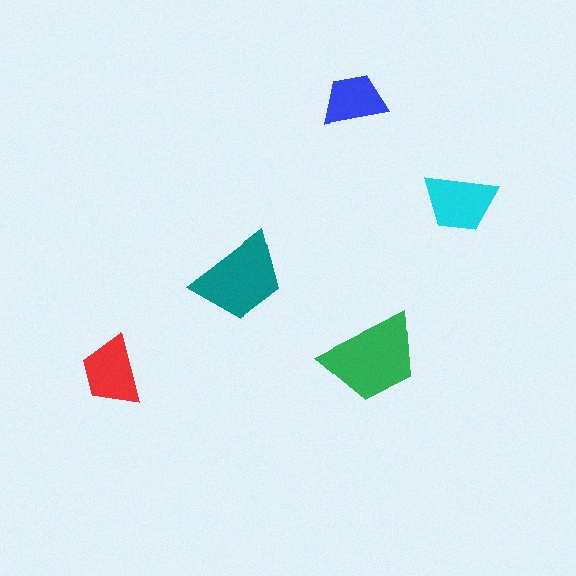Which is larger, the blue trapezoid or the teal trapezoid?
The teal one.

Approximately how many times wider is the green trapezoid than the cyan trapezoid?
About 1.5 times wider.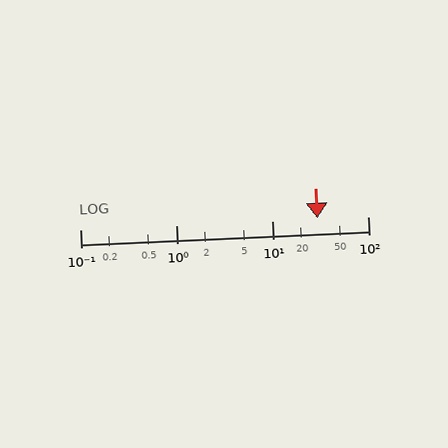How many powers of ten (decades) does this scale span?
The scale spans 3 decades, from 0.1 to 100.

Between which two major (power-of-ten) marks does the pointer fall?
The pointer is between 10 and 100.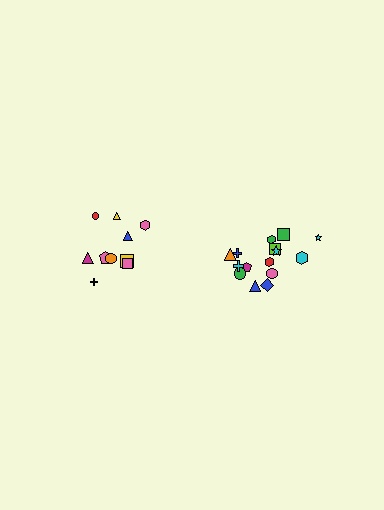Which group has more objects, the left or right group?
The right group.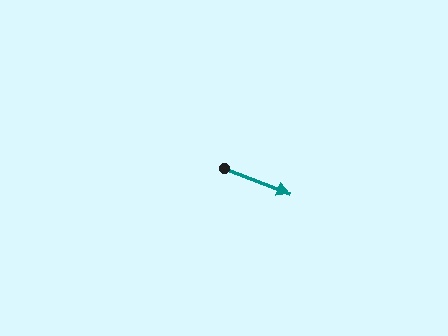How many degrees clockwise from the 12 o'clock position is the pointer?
Approximately 111 degrees.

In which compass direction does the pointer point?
East.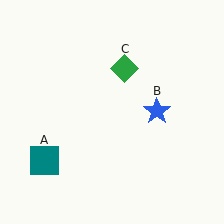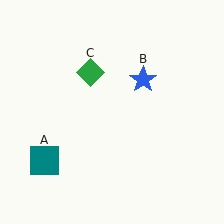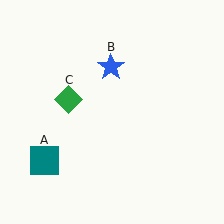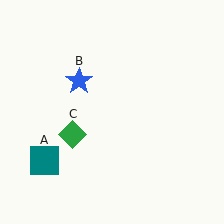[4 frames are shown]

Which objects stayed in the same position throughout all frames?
Teal square (object A) remained stationary.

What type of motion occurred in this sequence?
The blue star (object B), green diamond (object C) rotated counterclockwise around the center of the scene.